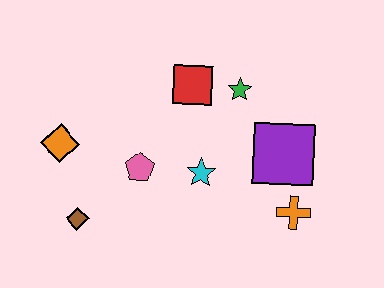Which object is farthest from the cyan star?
The orange diamond is farthest from the cyan star.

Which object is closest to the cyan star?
The pink pentagon is closest to the cyan star.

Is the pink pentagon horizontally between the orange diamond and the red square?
Yes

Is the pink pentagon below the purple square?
Yes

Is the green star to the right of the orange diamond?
Yes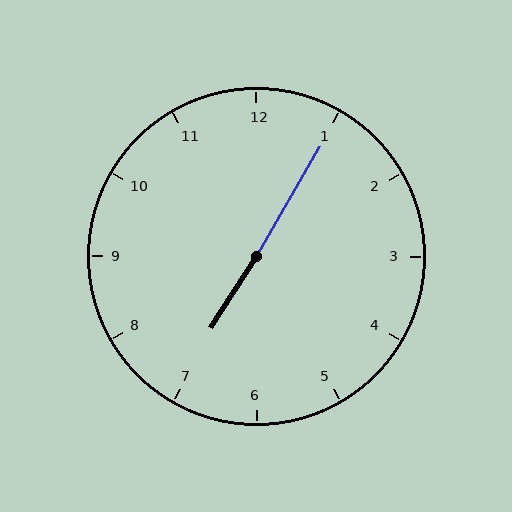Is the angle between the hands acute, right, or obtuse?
It is obtuse.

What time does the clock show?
7:05.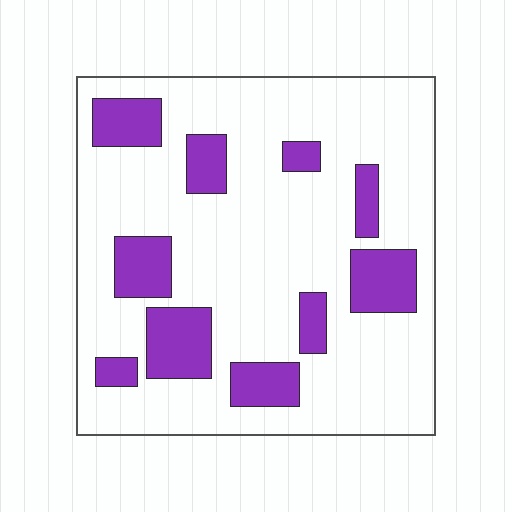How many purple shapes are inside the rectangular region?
10.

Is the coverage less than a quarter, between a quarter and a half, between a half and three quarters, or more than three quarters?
Less than a quarter.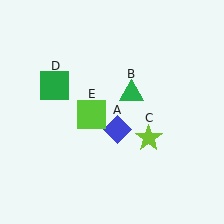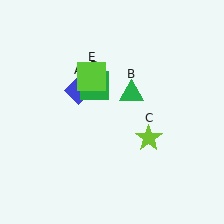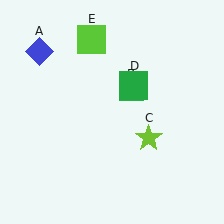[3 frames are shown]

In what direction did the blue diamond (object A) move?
The blue diamond (object A) moved up and to the left.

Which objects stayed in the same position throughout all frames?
Green triangle (object B) and lime star (object C) remained stationary.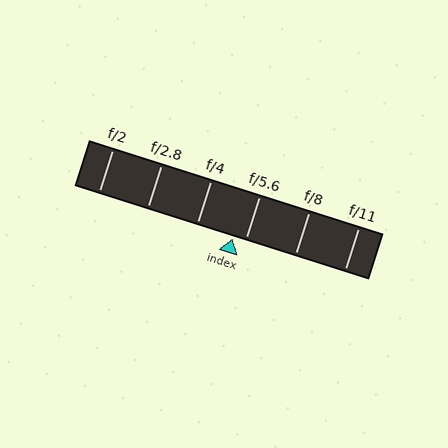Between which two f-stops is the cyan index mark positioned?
The index mark is between f/4 and f/5.6.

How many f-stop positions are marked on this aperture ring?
There are 6 f-stop positions marked.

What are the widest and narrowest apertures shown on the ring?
The widest aperture shown is f/2 and the narrowest is f/11.